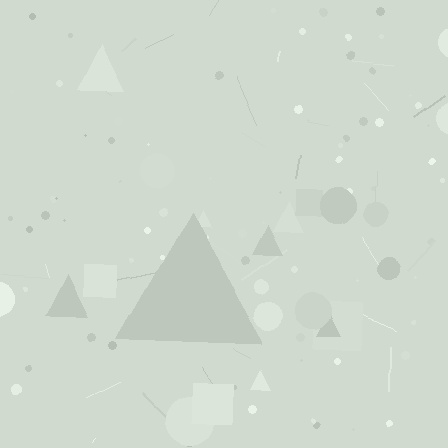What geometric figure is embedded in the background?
A triangle is embedded in the background.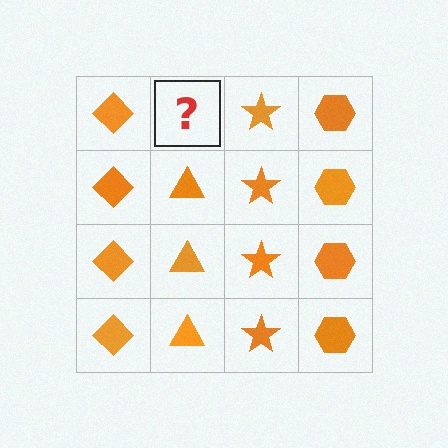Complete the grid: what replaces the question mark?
The question mark should be replaced with an orange triangle.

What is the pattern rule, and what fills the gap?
The rule is that each column has a consistent shape. The gap should be filled with an orange triangle.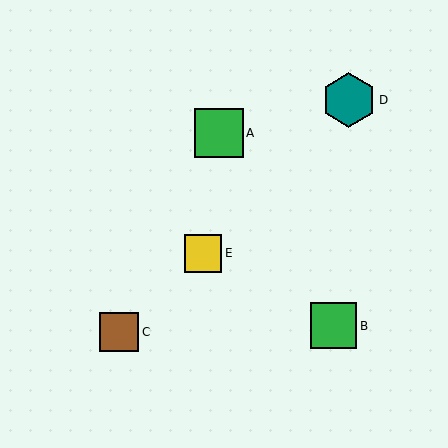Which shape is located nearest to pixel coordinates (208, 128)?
The green square (labeled A) at (219, 133) is nearest to that location.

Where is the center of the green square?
The center of the green square is at (219, 133).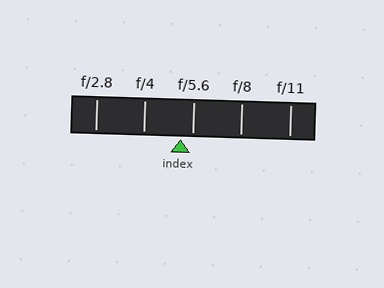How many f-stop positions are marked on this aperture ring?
There are 5 f-stop positions marked.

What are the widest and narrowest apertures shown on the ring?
The widest aperture shown is f/2.8 and the narrowest is f/11.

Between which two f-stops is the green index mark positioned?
The index mark is between f/4 and f/5.6.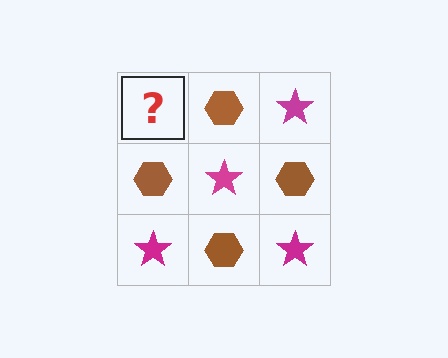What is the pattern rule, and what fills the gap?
The rule is that it alternates magenta star and brown hexagon in a checkerboard pattern. The gap should be filled with a magenta star.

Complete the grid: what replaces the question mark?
The question mark should be replaced with a magenta star.